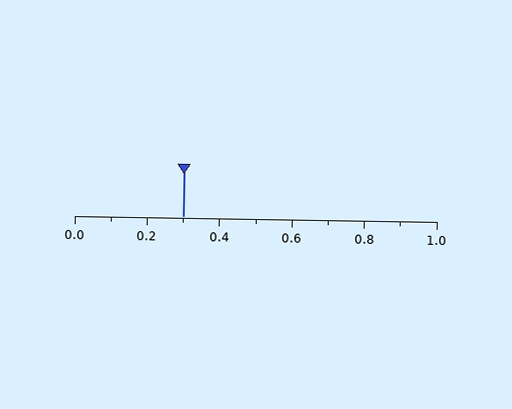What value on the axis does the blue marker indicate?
The marker indicates approximately 0.3.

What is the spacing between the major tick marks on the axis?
The major ticks are spaced 0.2 apart.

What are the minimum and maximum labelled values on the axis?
The axis runs from 0.0 to 1.0.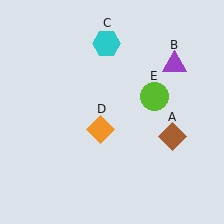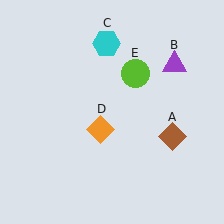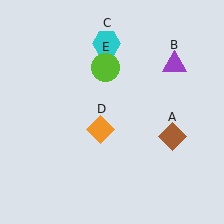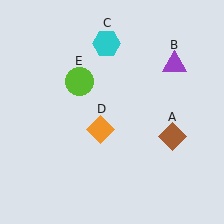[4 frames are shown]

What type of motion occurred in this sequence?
The lime circle (object E) rotated counterclockwise around the center of the scene.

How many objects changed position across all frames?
1 object changed position: lime circle (object E).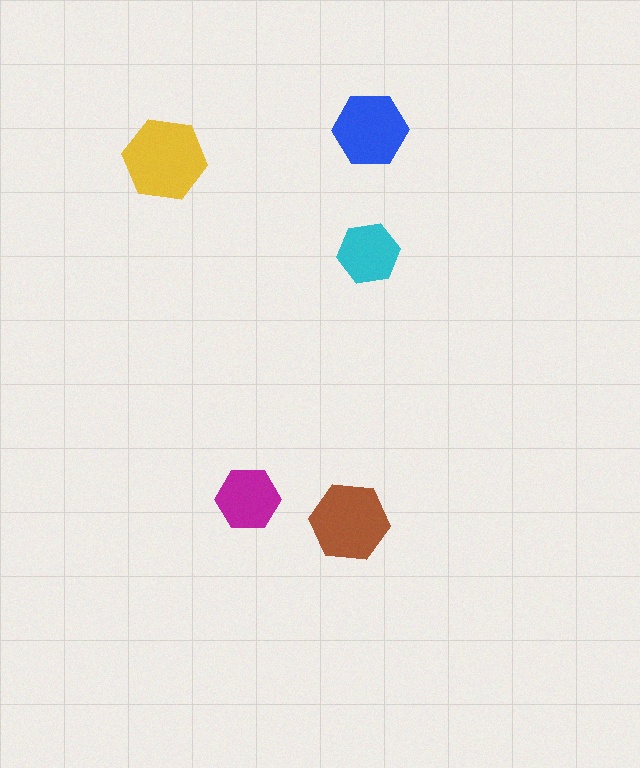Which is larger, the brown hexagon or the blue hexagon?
The brown one.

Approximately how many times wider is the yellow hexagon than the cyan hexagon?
About 1.5 times wider.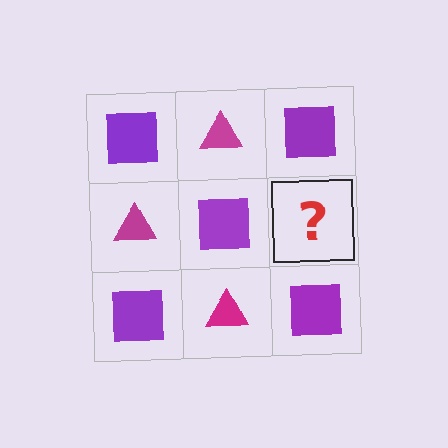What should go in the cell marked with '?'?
The missing cell should contain a magenta triangle.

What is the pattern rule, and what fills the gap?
The rule is that it alternates purple square and magenta triangle in a checkerboard pattern. The gap should be filled with a magenta triangle.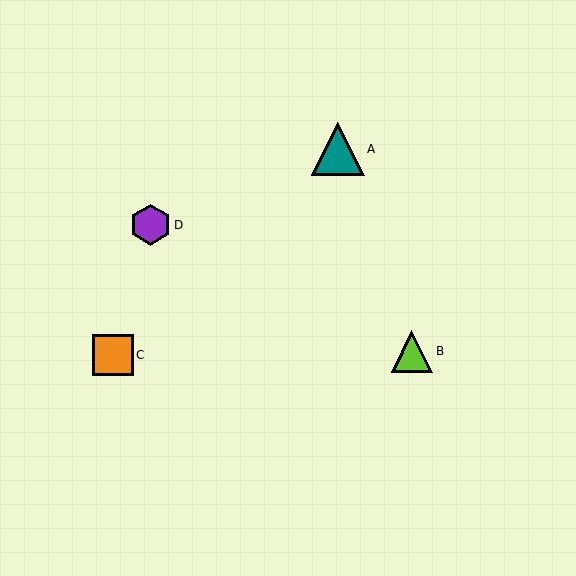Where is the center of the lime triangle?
The center of the lime triangle is at (412, 351).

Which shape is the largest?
The teal triangle (labeled A) is the largest.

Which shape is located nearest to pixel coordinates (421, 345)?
The lime triangle (labeled B) at (412, 351) is nearest to that location.